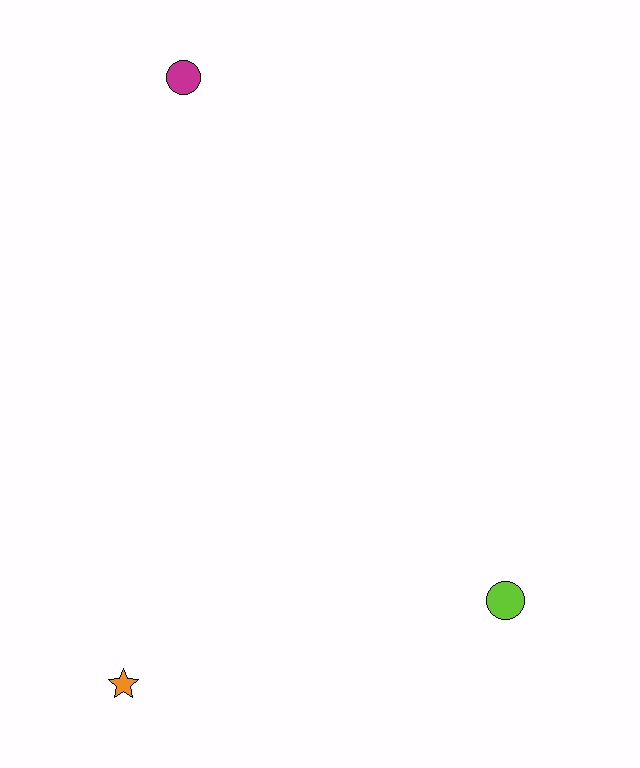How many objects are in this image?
There are 3 objects.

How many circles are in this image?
There are 2 circles.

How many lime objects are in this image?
There is 1 lime object.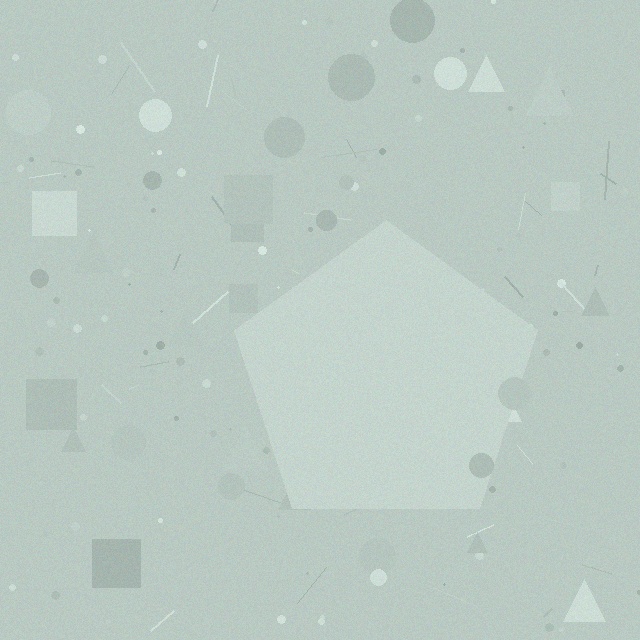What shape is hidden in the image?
A pentagon is hidden in the image.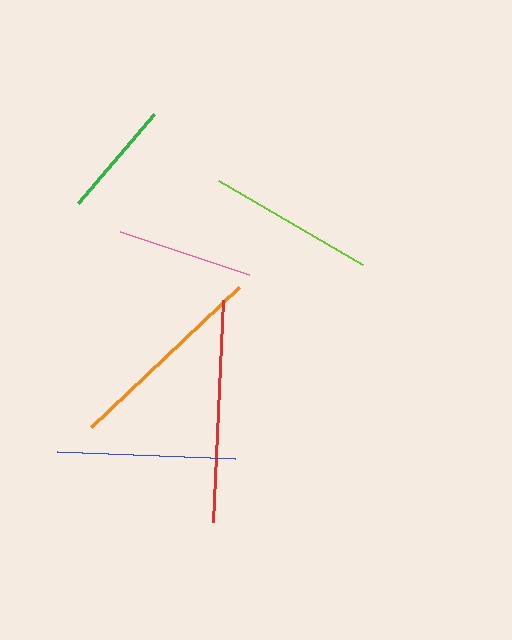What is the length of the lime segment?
The lime segment is approximately 166 pixels long.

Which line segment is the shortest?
The green line is the shortest at approximately 117 pixels.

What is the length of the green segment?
The green segment is approximately 117 pixels long.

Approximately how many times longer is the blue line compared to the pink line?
The blue line is approximately 1.3 times the length of the pink line.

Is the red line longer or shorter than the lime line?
The red line is longer than the lime line.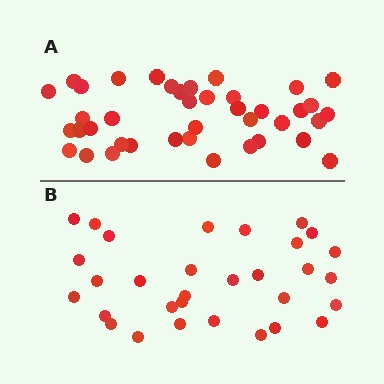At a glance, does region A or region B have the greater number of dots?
Region A (the top region) has more dots.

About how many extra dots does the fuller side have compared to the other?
Region A has roughly 8 or so more dots than region B.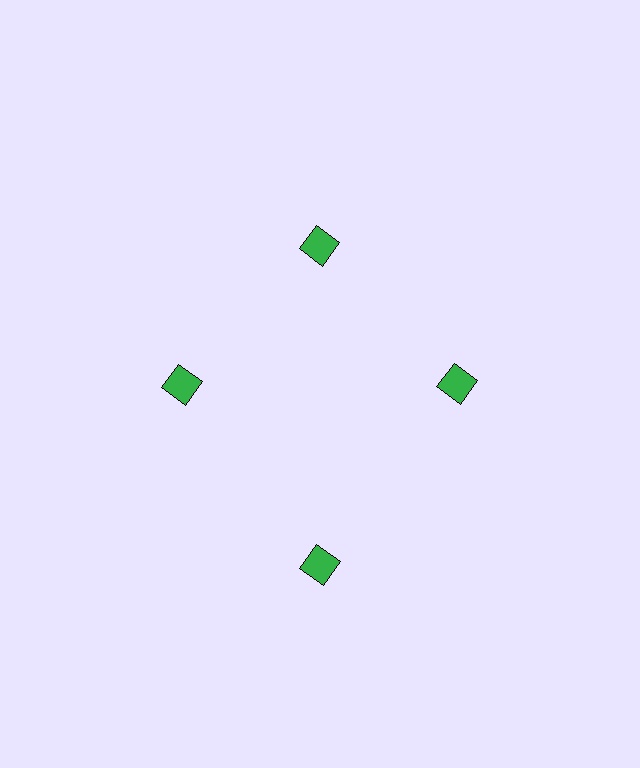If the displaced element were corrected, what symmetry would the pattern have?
It would have 4-fold rotational symmetry — the pattern would map onto itself every 90 degrees.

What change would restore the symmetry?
The symmetry would be restored by moving it inward, back onto the ring so that all 4 squares sit at equal angles and equal distance from the center.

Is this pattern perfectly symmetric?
No. The 4 green squares are arranged in a ring, but one element near the 6 o'clock position is pushed outward from the center, breaking the 4-fold rotational symmetry.